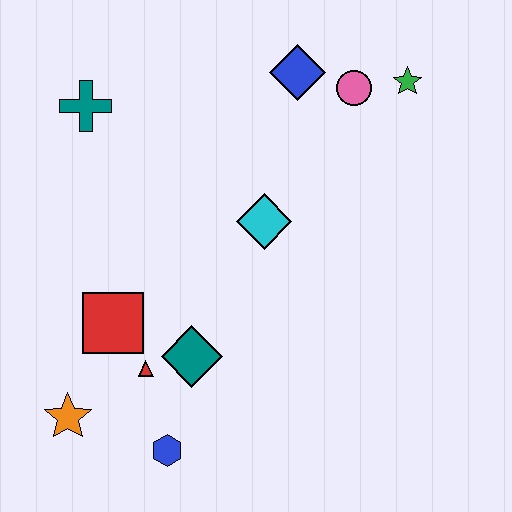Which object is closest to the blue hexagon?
The red triangle is closest to the blue hexagon.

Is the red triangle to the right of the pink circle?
No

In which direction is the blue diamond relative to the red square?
The blue diamond is above the red square.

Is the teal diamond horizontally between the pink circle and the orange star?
Yes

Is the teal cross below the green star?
Yes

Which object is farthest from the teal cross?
The blue hexagon is farthest from the teal cross.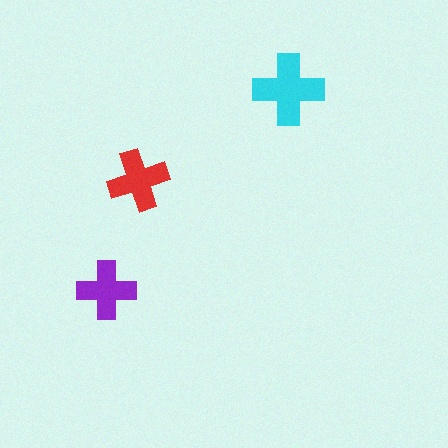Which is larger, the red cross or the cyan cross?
The cyan one.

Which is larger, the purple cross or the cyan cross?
The cyan one.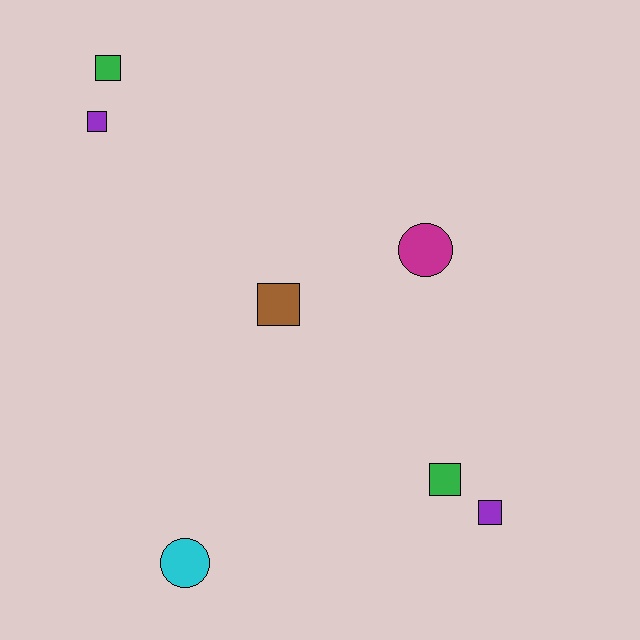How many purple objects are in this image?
There are 2 purple objects.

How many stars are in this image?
There are no stars.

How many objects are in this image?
There are 7 objects.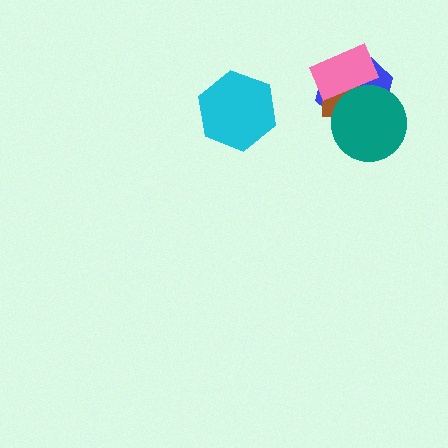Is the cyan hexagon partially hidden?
No, no other shape covers it.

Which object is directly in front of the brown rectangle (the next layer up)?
The pink rectangle is directly in front of the brown rectangle.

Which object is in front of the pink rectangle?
The teal circle is in front of the pink rectangle.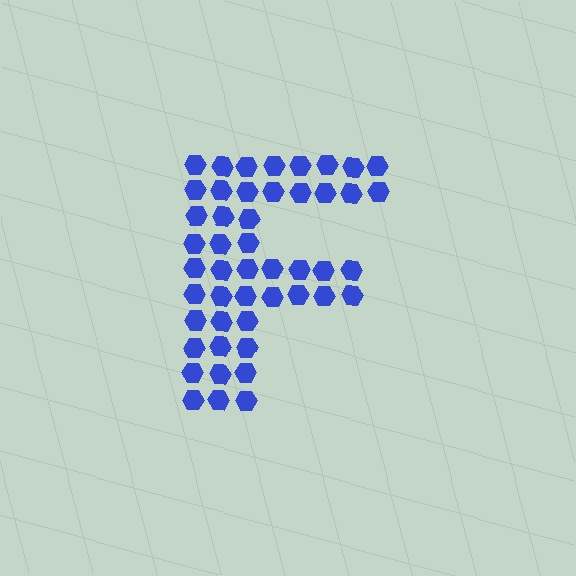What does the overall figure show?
The overall figure shows the letter F.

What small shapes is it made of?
It is made of small hexagons.